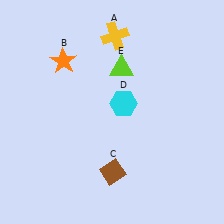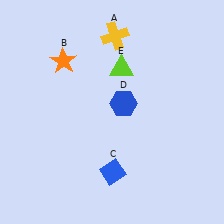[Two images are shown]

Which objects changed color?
C changed from brown to blue. D changed from cyan to blue.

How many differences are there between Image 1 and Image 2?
There are 2 differences between the two images.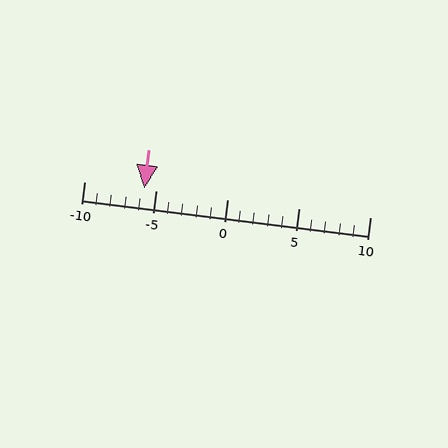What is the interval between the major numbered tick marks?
The major tick marks are spaced 5 units apart.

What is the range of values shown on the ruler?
The ruler shows values from -10 to 10.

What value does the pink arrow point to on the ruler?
The pink arrow points to approximately -6.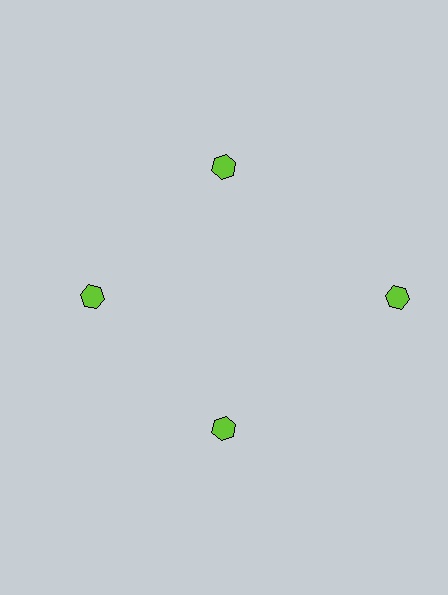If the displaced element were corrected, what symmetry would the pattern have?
It would have 4-fold rotational symmetry — the pattern would map onto itself every 90 degrees.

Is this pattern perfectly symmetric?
No. The 4 lime hexagons are arranged in a ring, but one element near the 3 o'clock position is pushed outward from the center, breaking the 4-fold rotational symmetry.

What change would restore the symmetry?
The symmetry would be restored by moving it inward, back onto the ring so that all 4 hexagons sit at equal angles and equal distance from the center.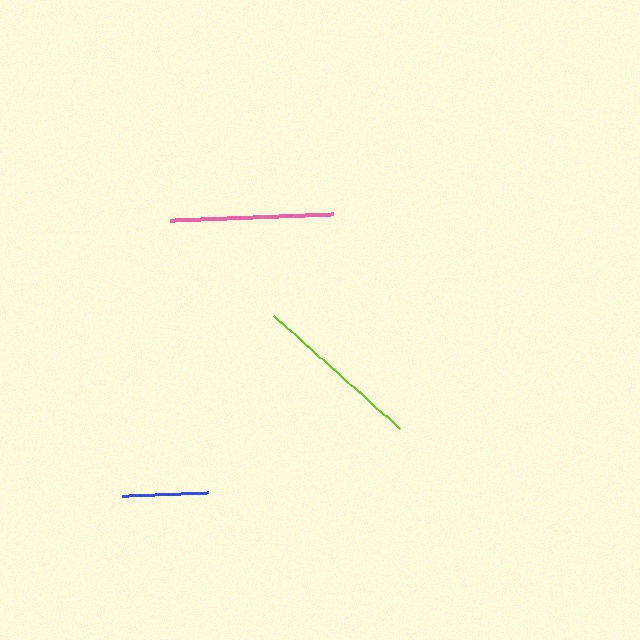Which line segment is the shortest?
The blue line is the shortest at approximately 86 pixels.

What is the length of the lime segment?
The lime segment is approximately 170 pixels long.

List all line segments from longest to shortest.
From longest to shortest: lime, pink, blue.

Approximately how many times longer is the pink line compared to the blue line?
The pink line is approximately 1.9 times the length of the blue line.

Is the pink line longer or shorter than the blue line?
The pink line is longer than the blue line.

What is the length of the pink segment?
The pink segment is approximately 163 pixels long.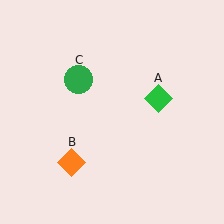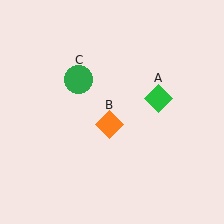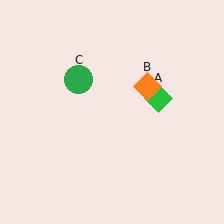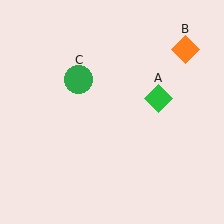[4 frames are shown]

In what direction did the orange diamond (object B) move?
The orange diamond (object B) moved up and to the right.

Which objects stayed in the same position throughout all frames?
Green diamond (object A) and green circle (object C) remained stationary.